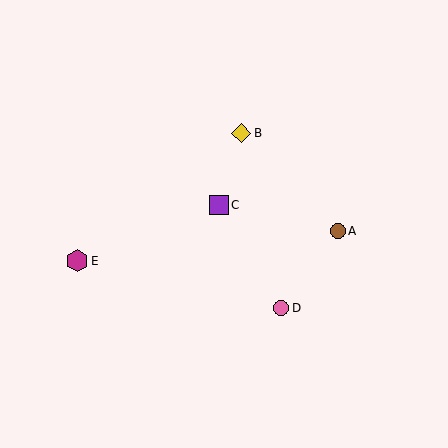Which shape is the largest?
The magenta hexagon (labeled E) is the largest.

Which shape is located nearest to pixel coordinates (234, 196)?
The purple square (labeled C) at (219, 205) is nearest to that location.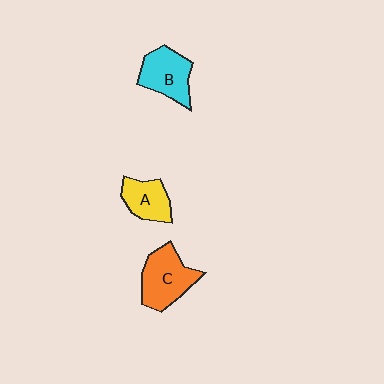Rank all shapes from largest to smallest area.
From largest to smallest: C (orange), B (cyan), A (yellow).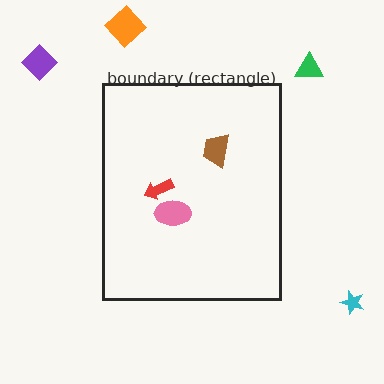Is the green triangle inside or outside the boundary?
Outside.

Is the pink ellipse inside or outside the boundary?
Inside.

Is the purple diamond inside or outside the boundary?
Outside.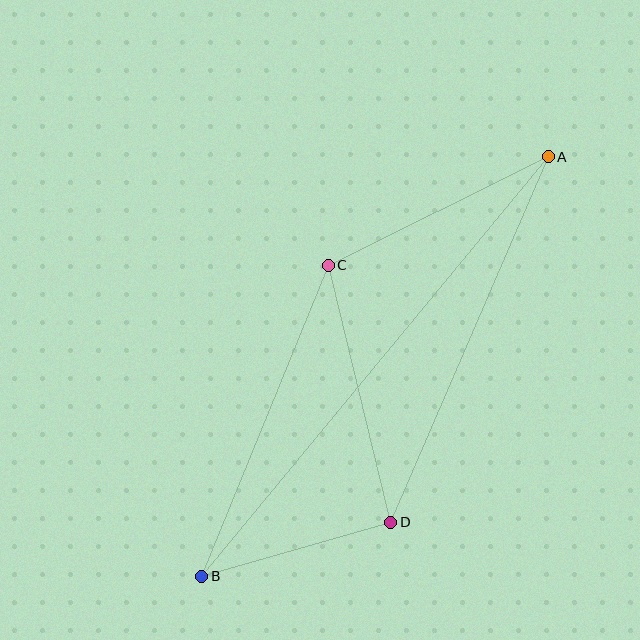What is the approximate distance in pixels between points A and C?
The distance between A and C is approximately 245 pixels.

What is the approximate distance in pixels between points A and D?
The distance between A and D is approximately 398 pixels.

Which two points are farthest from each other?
Points A and B are farthest from each other.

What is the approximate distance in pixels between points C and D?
The distance between C and D is approximately 265 pixels.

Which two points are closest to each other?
Points B and D are closest to each other.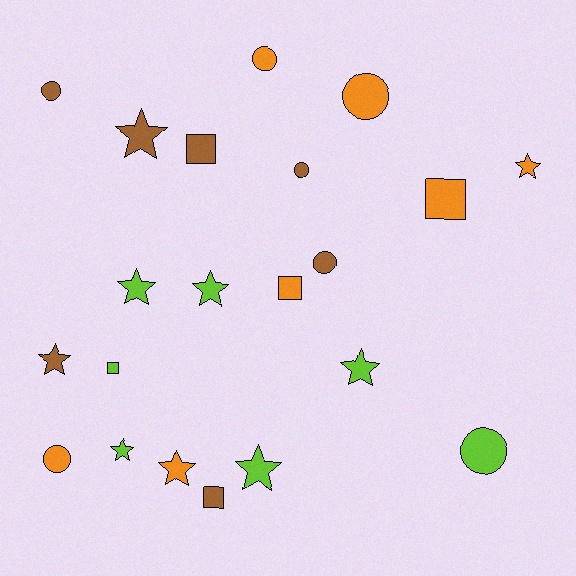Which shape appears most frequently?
Star, with 9 objects.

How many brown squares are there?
There are 2 brown squares.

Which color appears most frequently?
Brown, with 7 objects.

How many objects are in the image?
There are 21 objects.